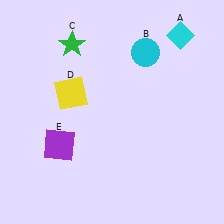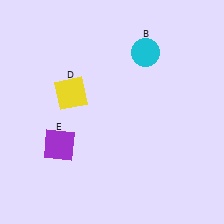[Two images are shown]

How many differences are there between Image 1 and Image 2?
There are 2 differences between the two images.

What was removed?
The green star (C), the cyan diamond (A) were removed in Image 2.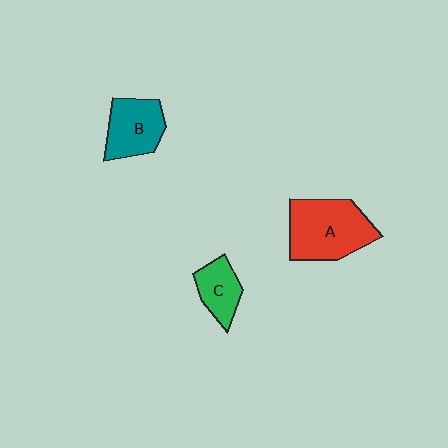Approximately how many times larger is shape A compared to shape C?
Approximately 2.1 times.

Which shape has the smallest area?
Shape C (green).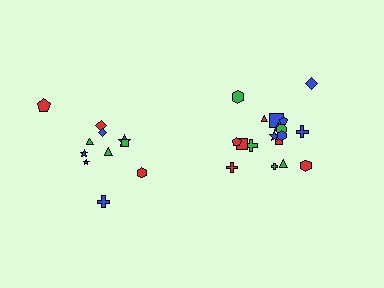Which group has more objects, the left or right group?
The right group.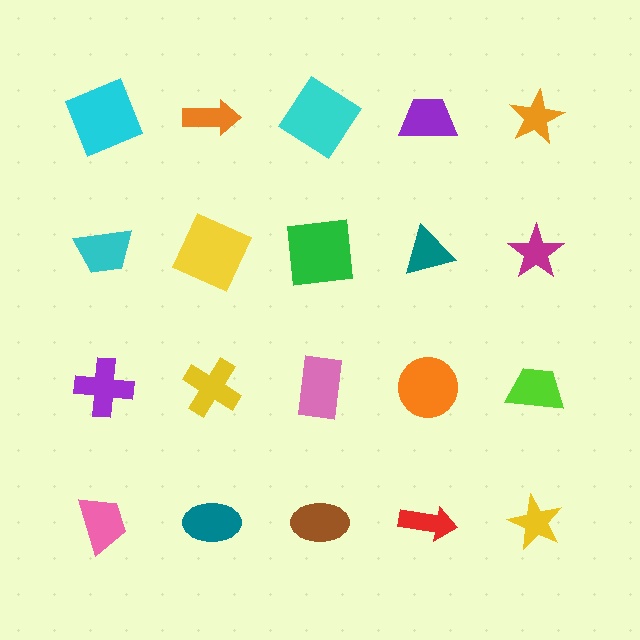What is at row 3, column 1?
A purple cross.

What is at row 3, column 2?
A yellow cross.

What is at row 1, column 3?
A cyan diamond.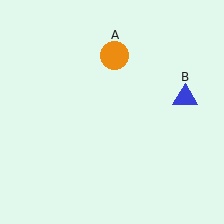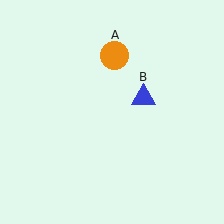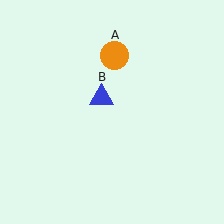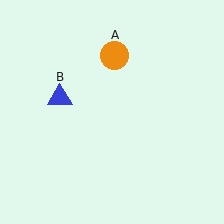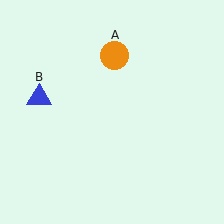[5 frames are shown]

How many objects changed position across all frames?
1 object changed position: blue triangle (object B).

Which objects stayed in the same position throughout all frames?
Orange circle (object A) remained stationary.